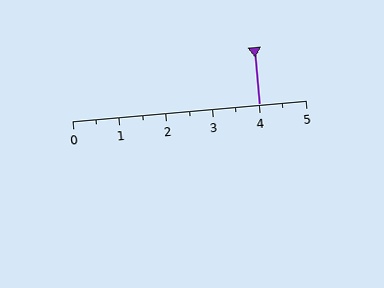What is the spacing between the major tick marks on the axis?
The major ticks are spaced 1 apart.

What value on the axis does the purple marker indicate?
The marker indicates approximately 4.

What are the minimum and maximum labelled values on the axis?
The axis runs from 0 to 5.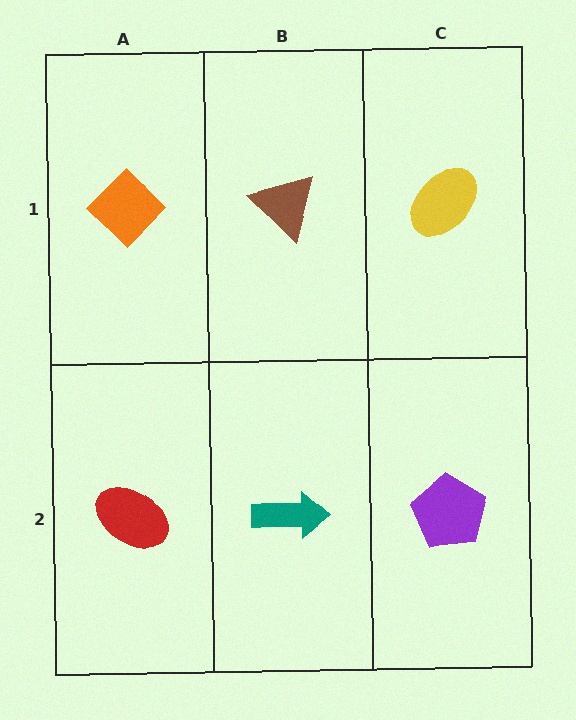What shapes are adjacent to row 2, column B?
A brown triangle (row 1, column B), a red ellipse (row 2, column A), a purple pentagon (row 2, column C).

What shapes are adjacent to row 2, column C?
A yellow ellipse (row 1, column C), a teal arrow (row 2, column B).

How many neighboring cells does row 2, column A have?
2.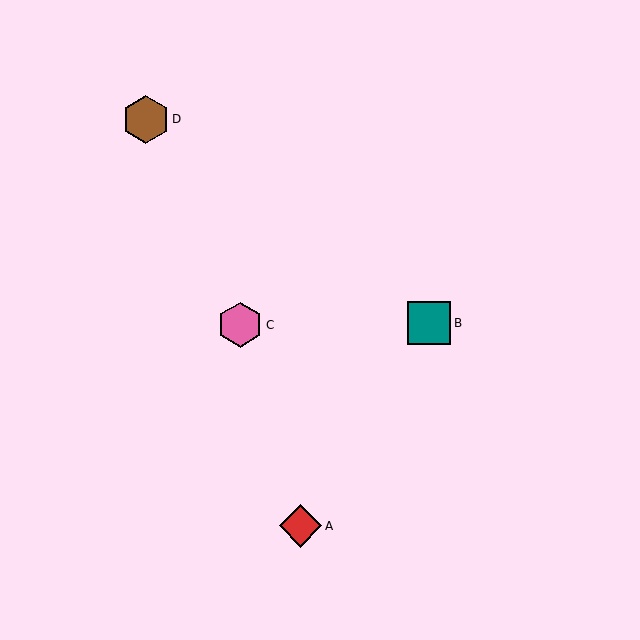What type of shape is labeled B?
Shape B is a teal square.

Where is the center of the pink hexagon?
The center of the pink hexagon is at (240, 325).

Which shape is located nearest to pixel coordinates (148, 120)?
The brown hexagon (labeled D) at (146, 119) is nearest to that location.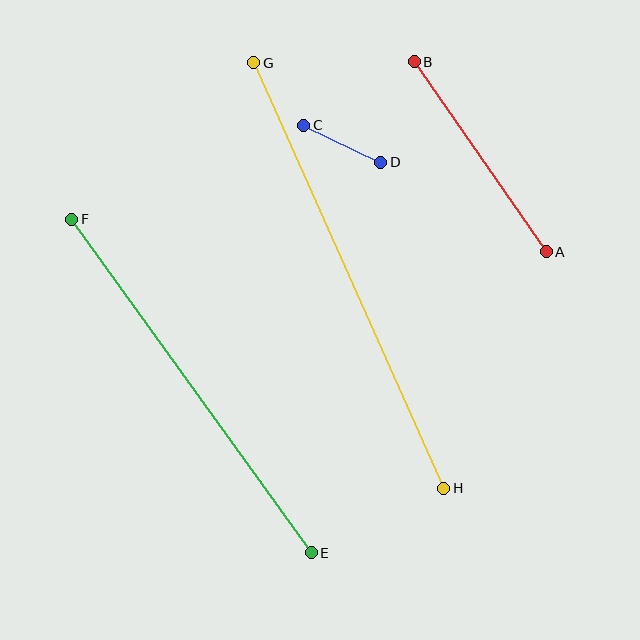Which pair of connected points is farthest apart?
Points G and H are farthest apart.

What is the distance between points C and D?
The distance is approximately 86 pixels.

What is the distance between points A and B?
The distance is approximately 231 pixels.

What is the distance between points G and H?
The distance is approximately 466 pixels.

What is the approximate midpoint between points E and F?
The midpoint is at approximately (192, 386) pixels.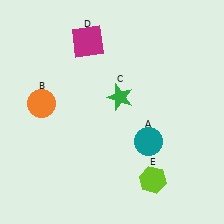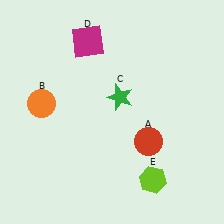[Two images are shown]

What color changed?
The circle (A) changed from teal in Image 1 to red in Image 2.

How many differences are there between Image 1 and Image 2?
There is 1 difference between the two images.